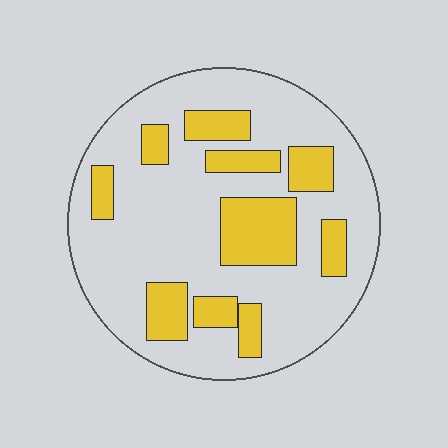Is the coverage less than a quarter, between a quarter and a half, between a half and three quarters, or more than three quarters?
Between a quarter and a half.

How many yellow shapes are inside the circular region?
10.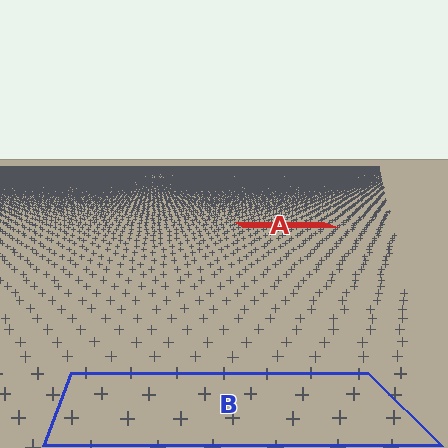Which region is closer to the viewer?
Region B is closer. The texture elements there are larger and more spread out.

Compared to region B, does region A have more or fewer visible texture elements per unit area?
Region A has more texture elements per unit area — they are packed more densely because it is farther away.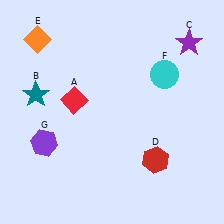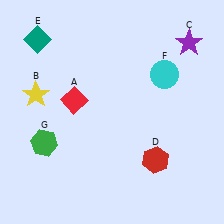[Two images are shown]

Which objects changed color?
B changed from teal to yellow. E changed from orange to teal. G changed from purple to green.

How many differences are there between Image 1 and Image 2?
There are 3 differences between the two images.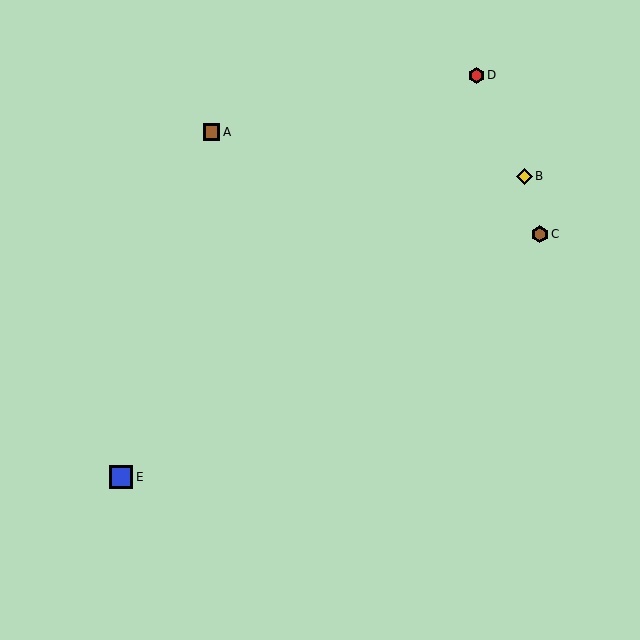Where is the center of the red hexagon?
The center of the red hexagon is at (476, 75).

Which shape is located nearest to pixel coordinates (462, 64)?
The red hexagon (labeled D) at (476, 75) is nearest to that location.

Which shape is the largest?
The blue square (labeled E) is the largest.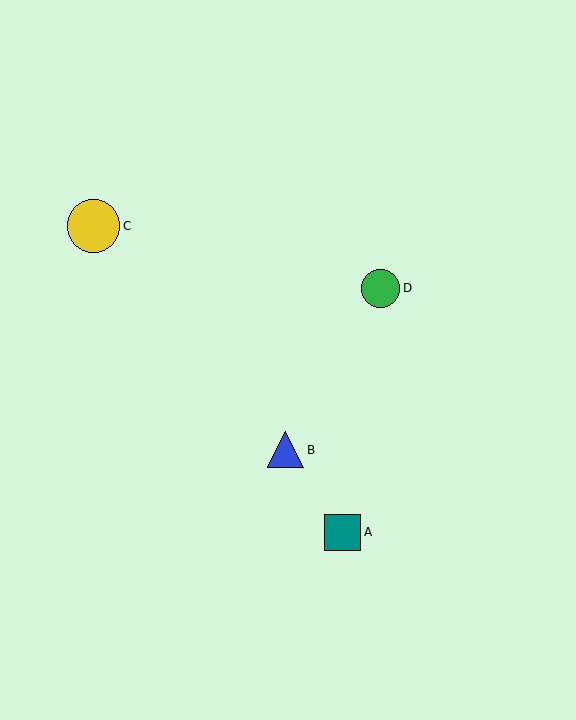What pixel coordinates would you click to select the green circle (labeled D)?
Click at (381, 288) to select the green circle D.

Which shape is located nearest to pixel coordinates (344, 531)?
The teal square (labeled A) at (343, 532) is nearest to that location.